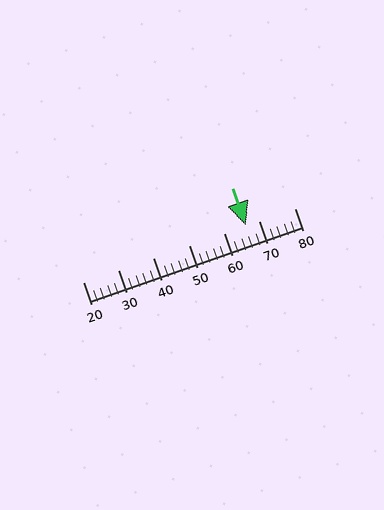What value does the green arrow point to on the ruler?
The green arrow points to approximately 66.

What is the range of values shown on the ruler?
The ruler shows values from 20 to 80.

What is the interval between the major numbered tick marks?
The major tick marks are spaced 10 units apart.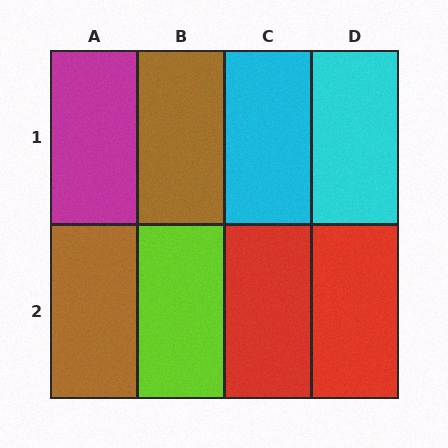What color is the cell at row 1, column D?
Cyan.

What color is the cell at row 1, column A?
Magenta.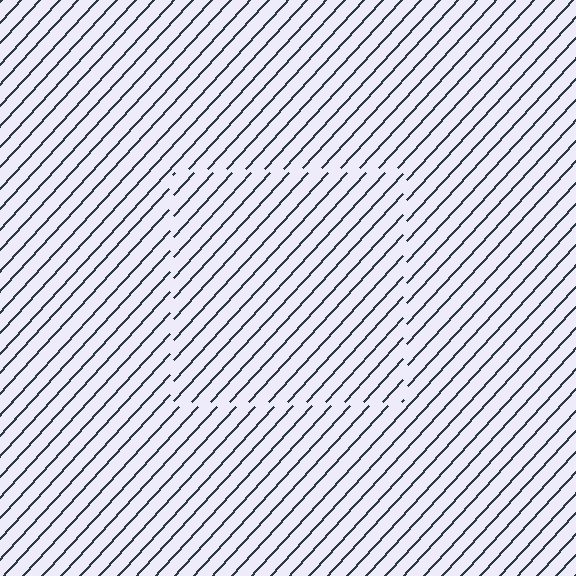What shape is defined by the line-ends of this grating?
An illusory square. The interior of the shape contains the same grating, shifted by half a period — the contour is defined by the phase discontinuity where line-ends from the inner and outer gratings abut.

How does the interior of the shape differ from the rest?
The interior of the shape contains the same grating, shifted by half a period — the contour is defined by the phase discontinuity where line-ends from the inner and outer gratings abut.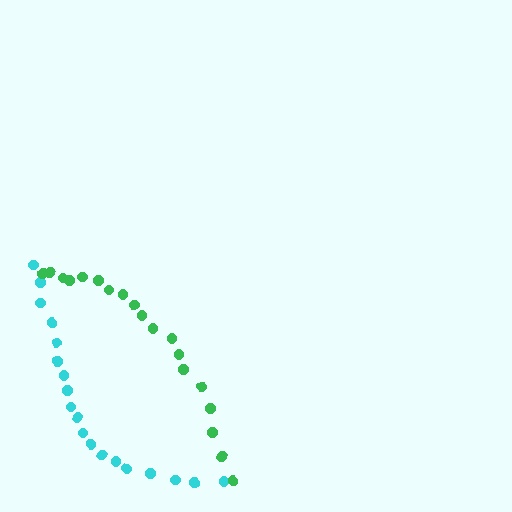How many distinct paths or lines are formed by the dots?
There are 2 distinct paths.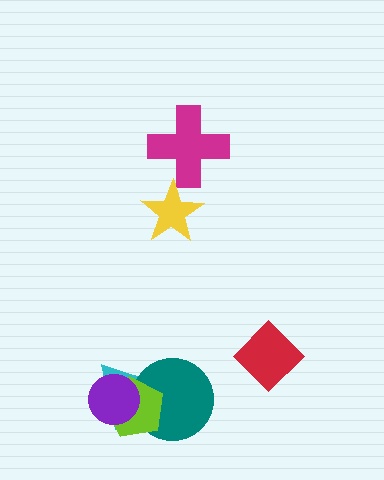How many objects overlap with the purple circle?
3 objects overlap with the purple circle.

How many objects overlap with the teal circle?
3 objects overlap with the teal circle.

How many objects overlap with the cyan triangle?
3 objects overlap with the cyan triangle.